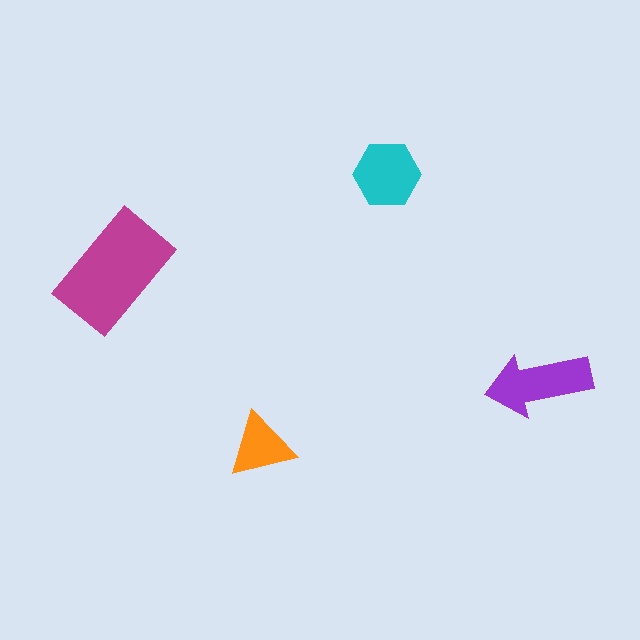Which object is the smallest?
The orange triangle.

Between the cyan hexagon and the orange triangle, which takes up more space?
The cyan hexagon.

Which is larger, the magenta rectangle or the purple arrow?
The magenta rectangle.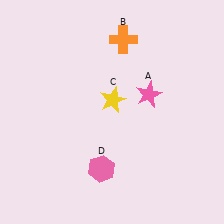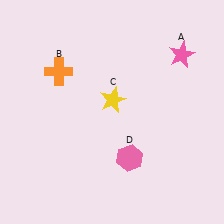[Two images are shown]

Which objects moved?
The objects that moved are: the pink star (A), the orange cross (B), the pink hexagon (D).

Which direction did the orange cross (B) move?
The orange cross (B) moved left.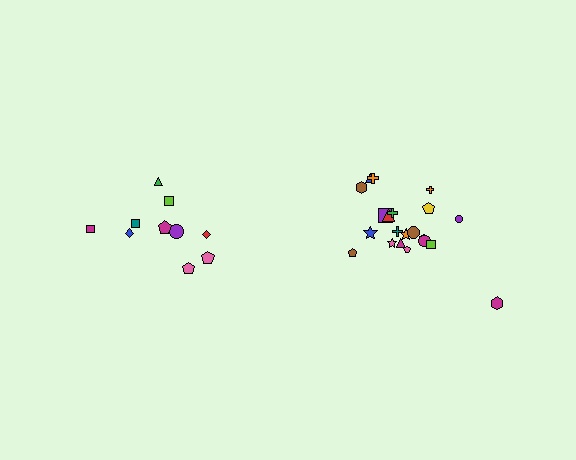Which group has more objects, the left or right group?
The right group.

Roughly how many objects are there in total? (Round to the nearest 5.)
Roughly 30 objects in total.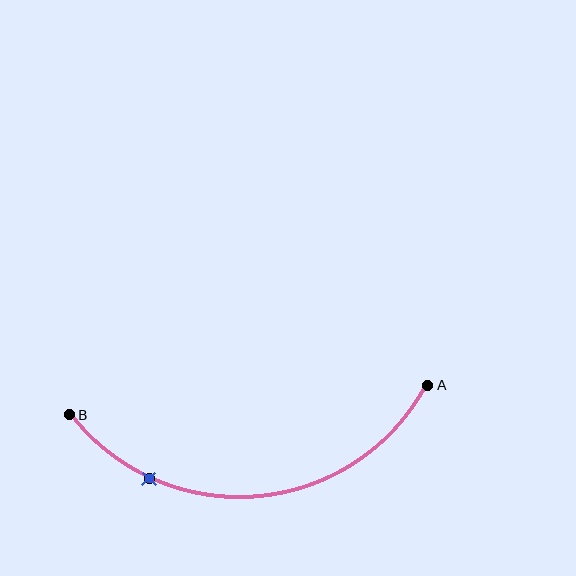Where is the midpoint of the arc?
The arc midpoint is the point on the curve farthest from the straight line joining A and B. It sits below that line.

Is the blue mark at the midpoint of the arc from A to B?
No. The blue mark lies on the arc but is closer to endpoint B. The arc midpoint would be at the point on the curve equidistant along the arc from both A and B.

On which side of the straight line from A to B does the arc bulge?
The arc bulges below the straight line connecting A and B.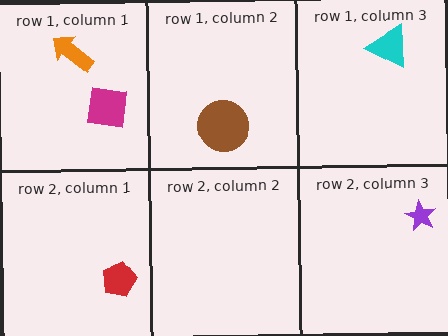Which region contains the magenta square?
The row 1, column 1 region.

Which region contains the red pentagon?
The row 2, column 1 region.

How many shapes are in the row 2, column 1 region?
1.